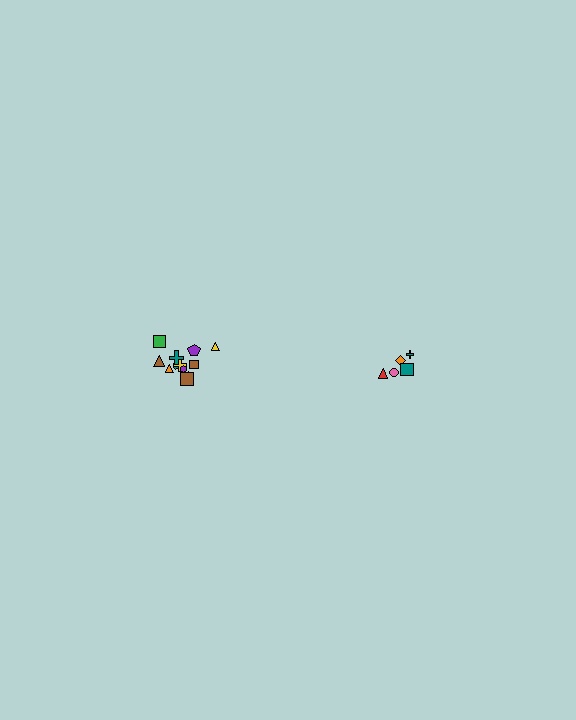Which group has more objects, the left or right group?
The left group.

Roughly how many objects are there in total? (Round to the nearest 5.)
Roughly 15 objects in total.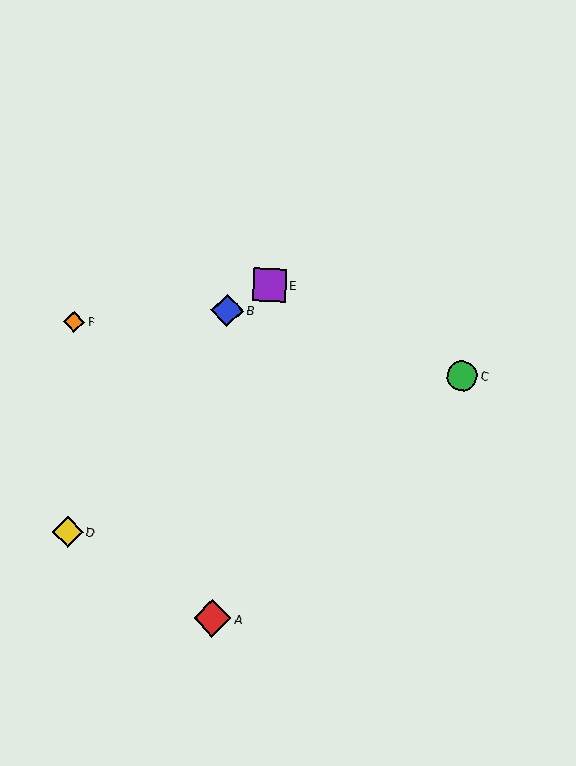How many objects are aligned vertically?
2 objects (A, B) are aligned vertically.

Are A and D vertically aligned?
No, A is at x≈212 and D is at x≈68.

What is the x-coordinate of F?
Object F is at x≈74.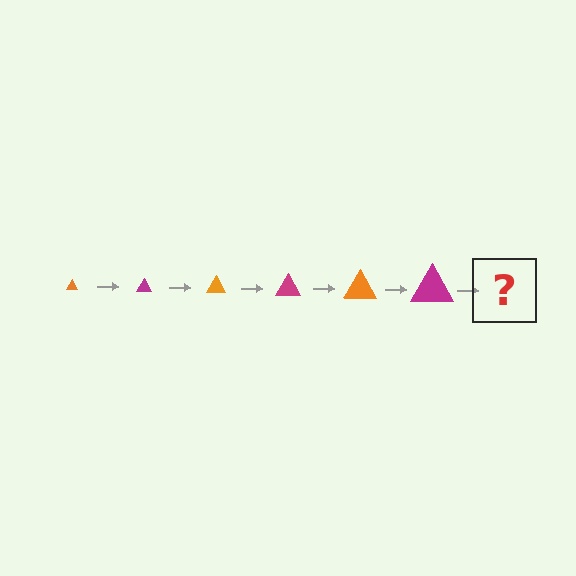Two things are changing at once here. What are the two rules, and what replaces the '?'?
The two rules are that the triangle grows larger each step and the color cycles through orange and magenta. The '?' should be an orange triangle, larger than the previous one.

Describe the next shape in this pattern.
It should be an orange triangle, larger than the previous one.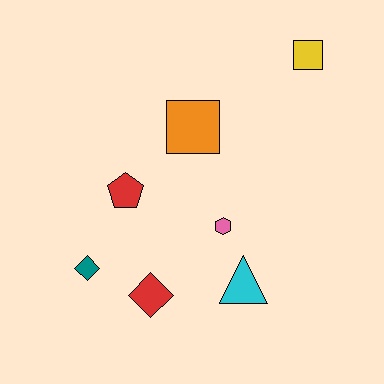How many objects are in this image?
There are 7 objects.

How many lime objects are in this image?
There are no lime objects.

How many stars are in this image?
There are no stars.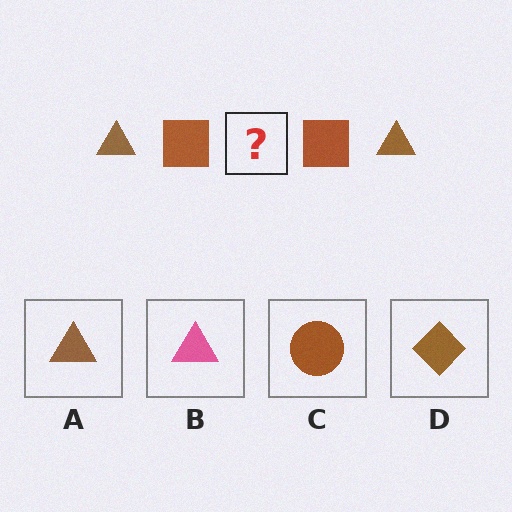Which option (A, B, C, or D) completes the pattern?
A.